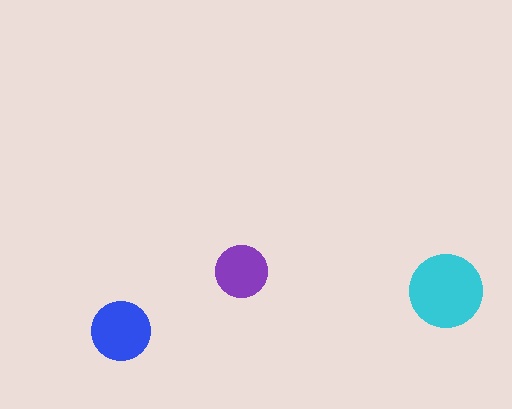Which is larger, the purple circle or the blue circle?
The blue one.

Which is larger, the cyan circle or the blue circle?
The cyan one.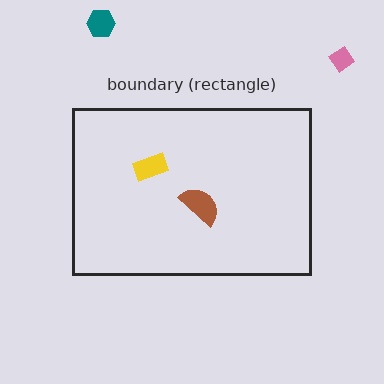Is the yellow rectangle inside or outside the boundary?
Inside.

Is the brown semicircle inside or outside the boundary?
Inside.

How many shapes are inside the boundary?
2 inside, 2 outside.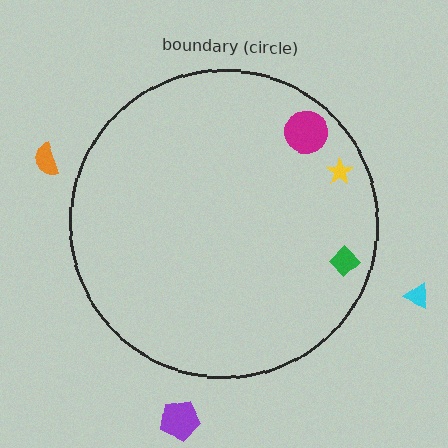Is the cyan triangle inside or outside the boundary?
Outside.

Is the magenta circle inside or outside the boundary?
Inside.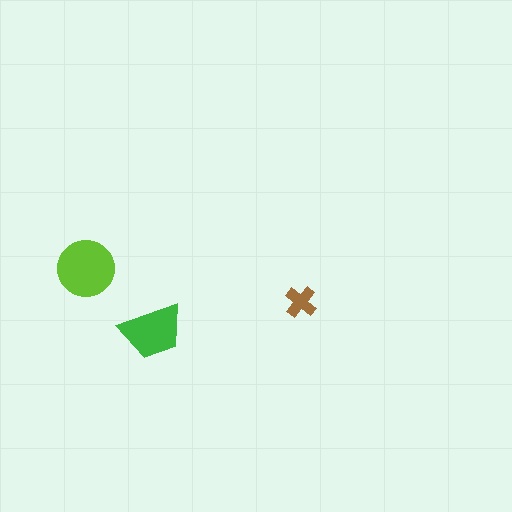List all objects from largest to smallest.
The lime circle, the green trapezoid, the brown cross.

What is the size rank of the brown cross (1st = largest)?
3rd.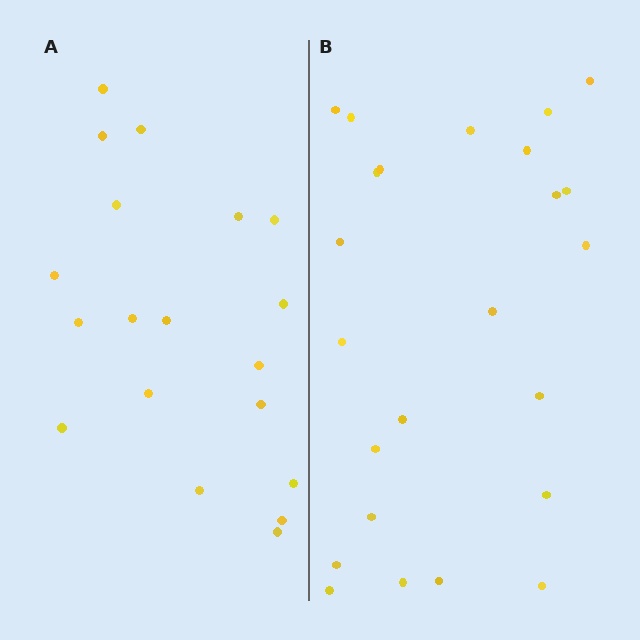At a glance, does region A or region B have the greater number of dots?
Region B (the right region) has more dots.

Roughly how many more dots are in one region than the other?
Region B has about 5 more dots than region A.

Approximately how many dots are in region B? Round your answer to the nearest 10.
About 20 dots. (The exact count is 24, which rounds to 20.)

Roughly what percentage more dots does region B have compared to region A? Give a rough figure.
About 25% more.